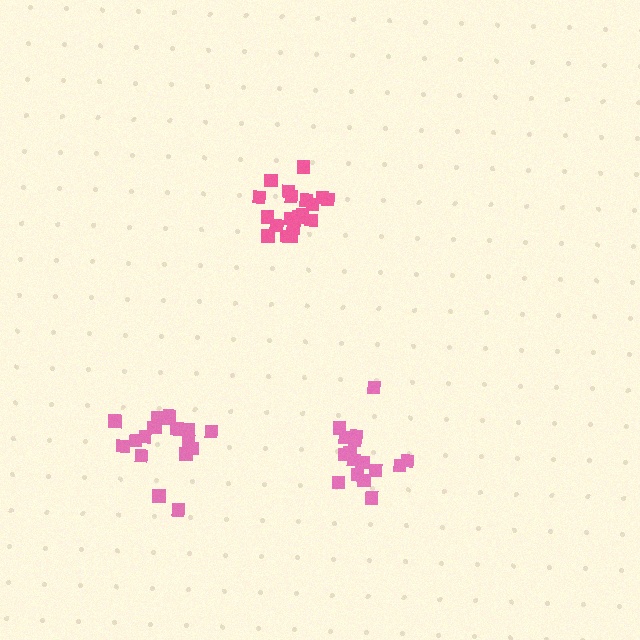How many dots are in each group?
Group 1: 19 dots, Group 2: 18 dots, Group 3: 16 dots (53 total).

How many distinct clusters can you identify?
There are 3 distinct clusters.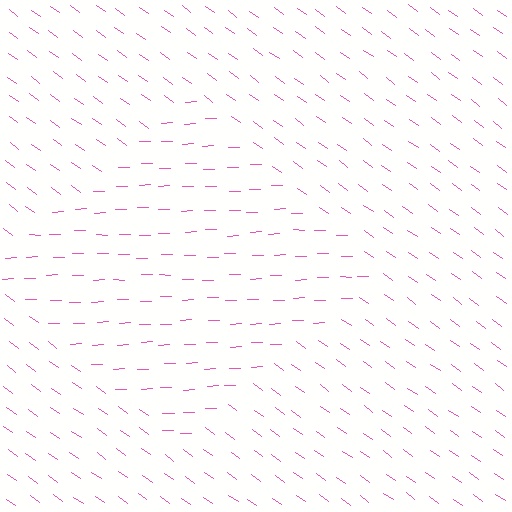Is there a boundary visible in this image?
Yes, there is a texture boundary formed by a change in line orientation.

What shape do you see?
I see a diamond.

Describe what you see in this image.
The image is filled with small pink line segments. A diamond region in the image has lines oriented differently from the surrounding lines, creating a visible texture boundary.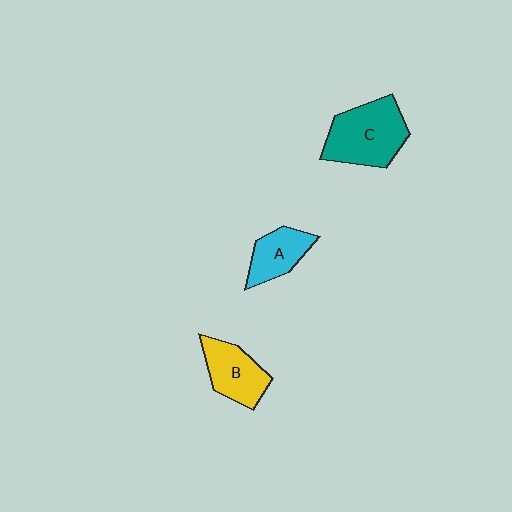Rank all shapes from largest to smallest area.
From largest to smallest: C (teal), B (yellow), A (cyan).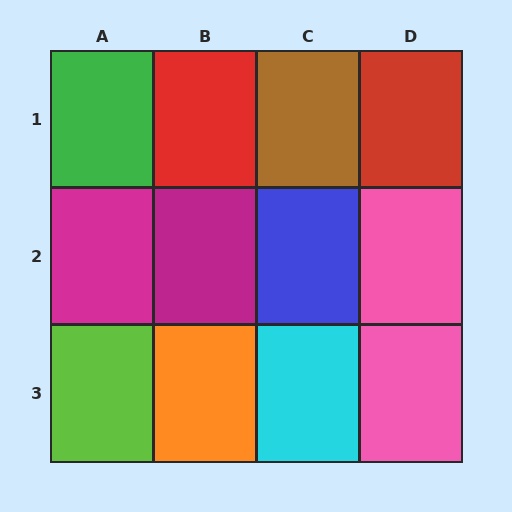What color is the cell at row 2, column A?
Magenta.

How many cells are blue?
1 cell is blue.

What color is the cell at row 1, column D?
Red.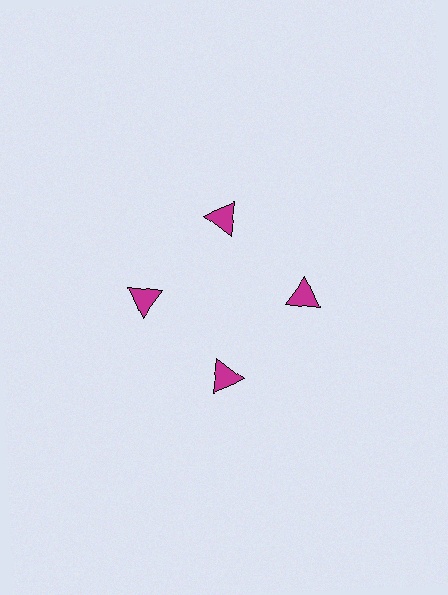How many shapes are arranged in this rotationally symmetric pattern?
There are 4 shapes, arranged in 4 groups of 1.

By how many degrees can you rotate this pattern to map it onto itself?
The pattern maps onto itself every 90 degrees of rotation.